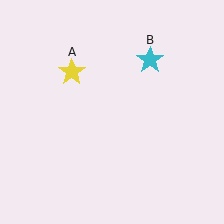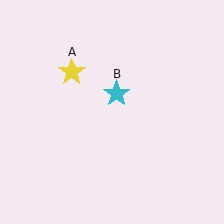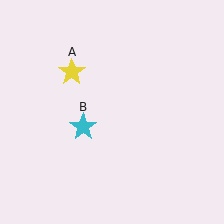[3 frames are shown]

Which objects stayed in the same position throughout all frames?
Yellow star (object A) remained stationary.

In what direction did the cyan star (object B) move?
The cyan star (object B) moved down and to the left.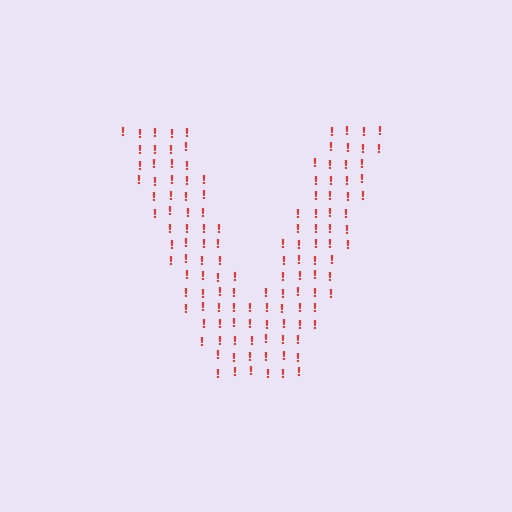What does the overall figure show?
The overall figure shows the letter V.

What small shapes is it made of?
It is made of small exclamation marks.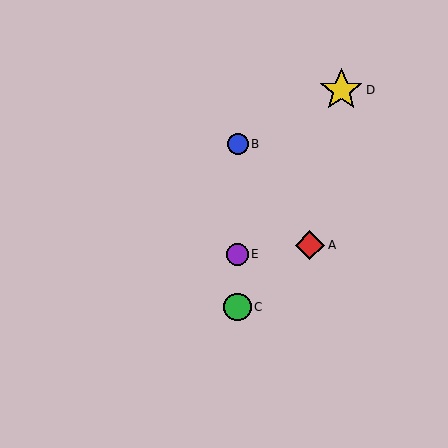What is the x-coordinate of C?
Object C is at x≈238.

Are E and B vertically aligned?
Yes, both are at x≈238.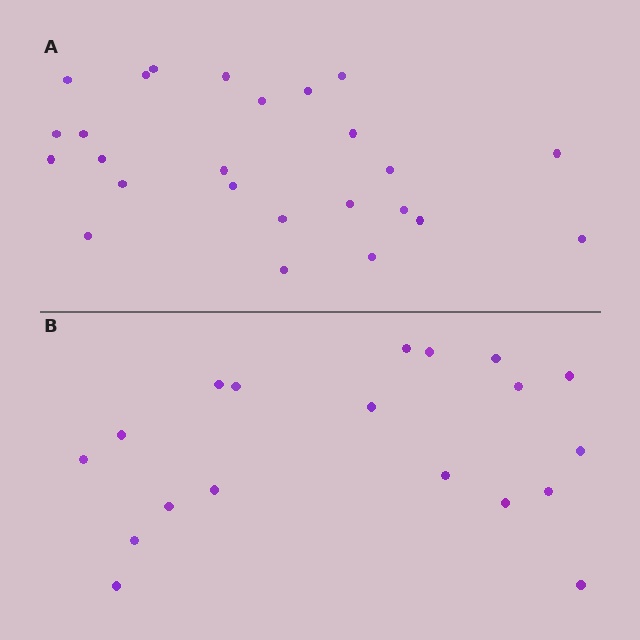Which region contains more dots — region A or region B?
Region A (the top region) has more dots.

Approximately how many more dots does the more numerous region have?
Region A has about 6 more dots than region B.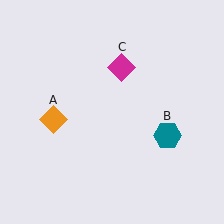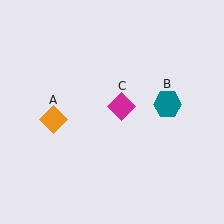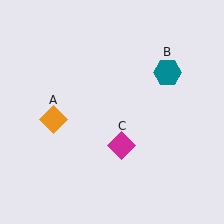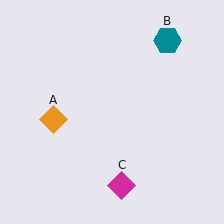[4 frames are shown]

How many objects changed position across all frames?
2 objects changed position: teal hexagon (object B), magenta diamond (object C).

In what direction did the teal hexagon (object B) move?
The teal hexagon (object B) moved up.